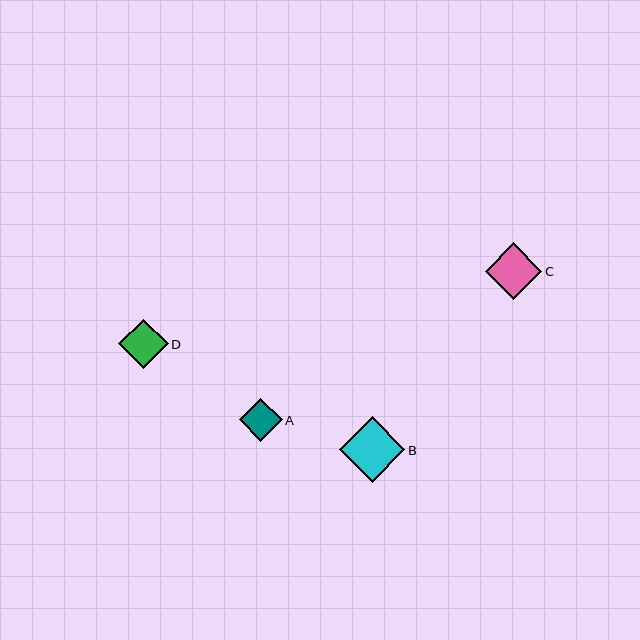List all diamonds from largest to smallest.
From largest to smallest: B, C, D, A.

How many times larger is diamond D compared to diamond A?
Diamond D is approximately 1.2 times the size of diamond A.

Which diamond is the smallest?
Diamond A is the smallest with a size of approximately 43 pixels.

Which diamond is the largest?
Diamond B is the largest with a size of approximately 66 pixels.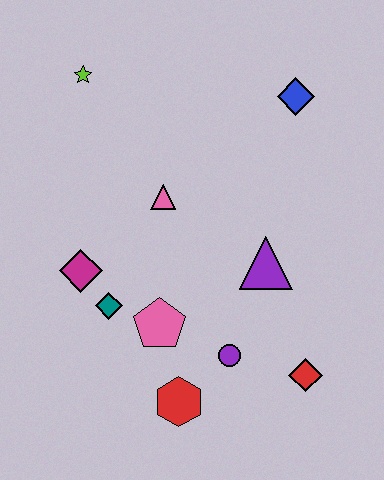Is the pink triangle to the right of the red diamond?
No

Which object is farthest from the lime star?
The red diamond is farthest from the lime star.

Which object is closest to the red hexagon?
The purple circle is closest to the red hexagon.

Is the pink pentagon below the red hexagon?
No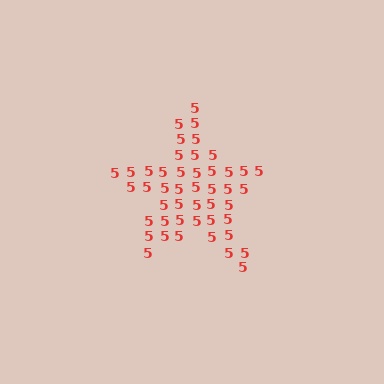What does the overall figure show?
The overall figure shows a star.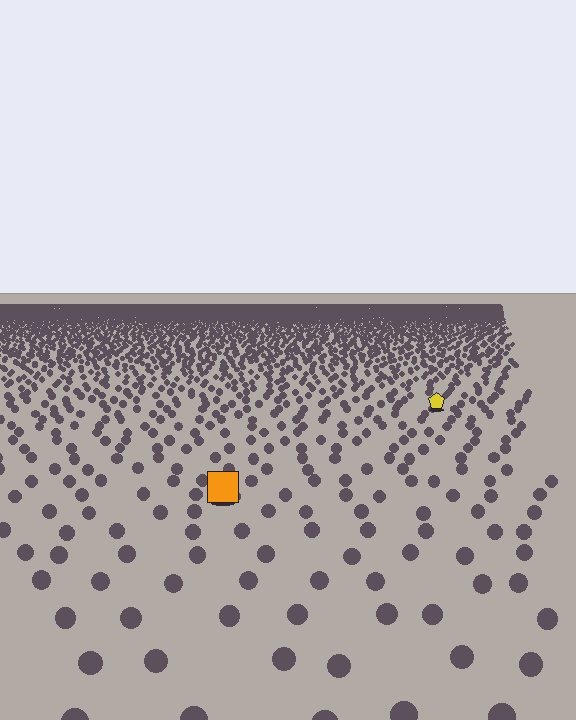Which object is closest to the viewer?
The orange square is closest. The texture marks near it are larger and more spread out.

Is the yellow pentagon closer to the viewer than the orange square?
No. The orange square is closer — you can tell from the texture gradient: the ground texture is coarser near it.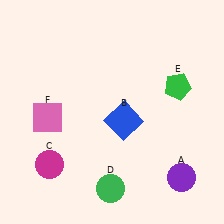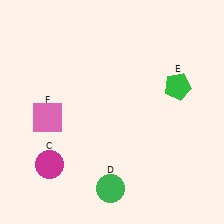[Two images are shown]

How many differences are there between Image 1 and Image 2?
There are 2 differences between the two images.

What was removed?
The blue square (B), the purple circle (A) were removed in Image 2.